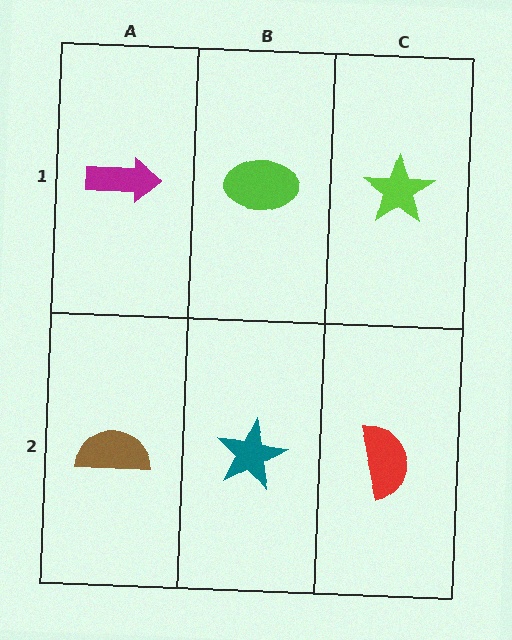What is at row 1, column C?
A lime star.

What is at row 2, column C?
A red semicircle.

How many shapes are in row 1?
3 shapes.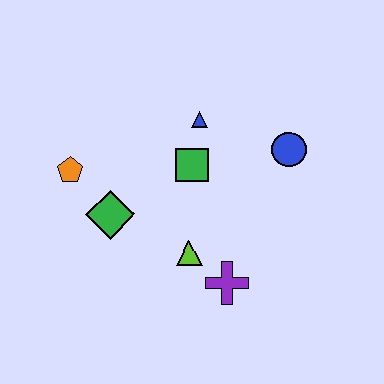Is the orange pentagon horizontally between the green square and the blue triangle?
No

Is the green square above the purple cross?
Yes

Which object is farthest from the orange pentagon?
The blue circle is farthest from the orange pentagon.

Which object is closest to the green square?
The blue triangle is closest to the green square.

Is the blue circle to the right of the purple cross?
Yes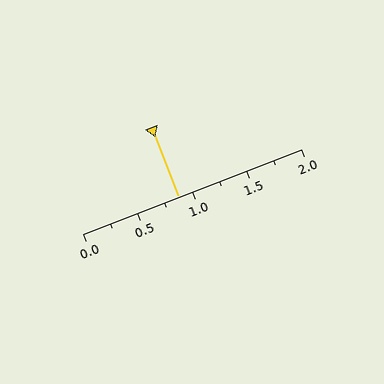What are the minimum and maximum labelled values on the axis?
The axis runs from 0.0 to 2.0.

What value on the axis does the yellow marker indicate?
The marker indicates approximately 0.88.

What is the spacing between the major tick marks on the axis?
The major ticks are spaced 0.5 apart.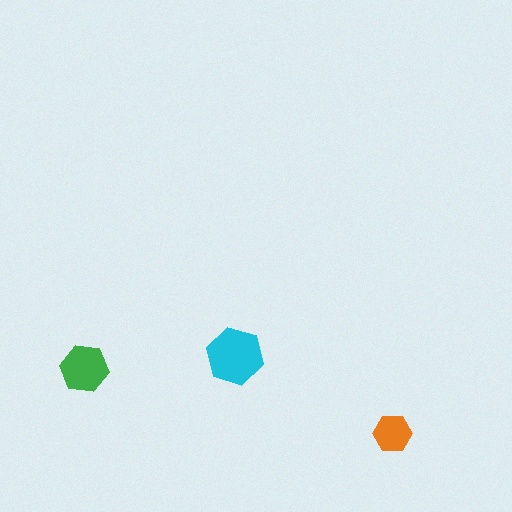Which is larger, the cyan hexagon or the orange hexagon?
The cyan one.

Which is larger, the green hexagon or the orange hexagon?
The green one.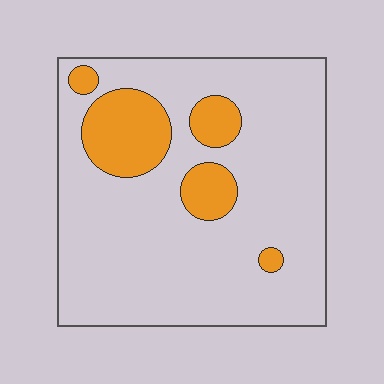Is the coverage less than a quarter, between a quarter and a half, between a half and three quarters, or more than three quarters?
Less than a quarter.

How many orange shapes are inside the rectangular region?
5.